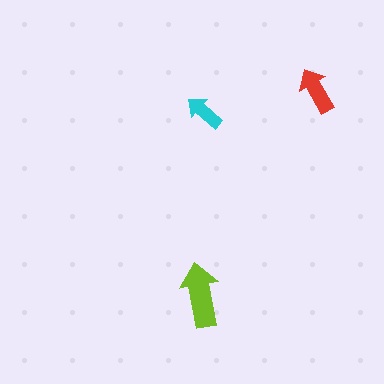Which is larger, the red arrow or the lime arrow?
The lime one.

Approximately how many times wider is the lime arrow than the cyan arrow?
About 1.5 times wider.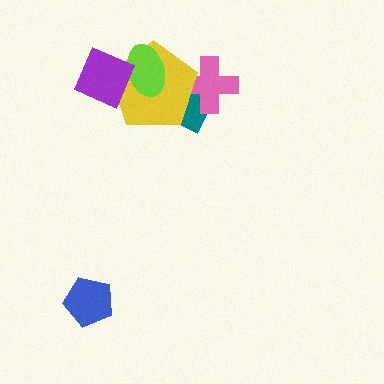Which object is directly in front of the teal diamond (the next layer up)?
The pink cross is directly in front of the teal diamond.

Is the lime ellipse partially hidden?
Yes, it is partially covered by another shape.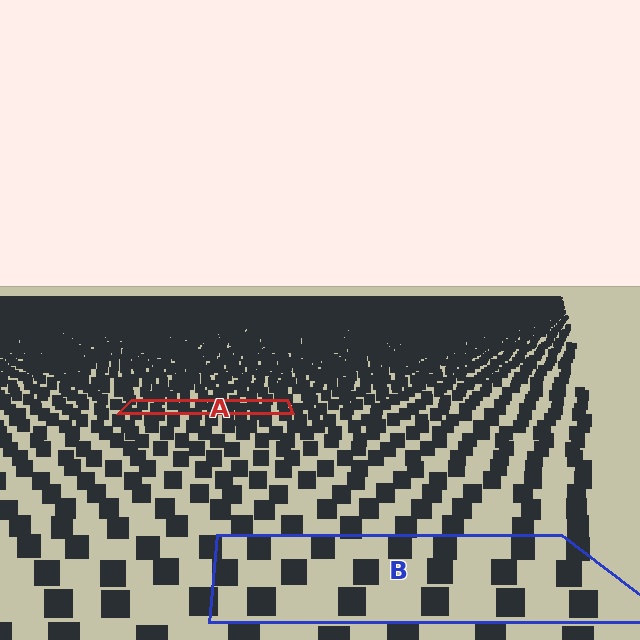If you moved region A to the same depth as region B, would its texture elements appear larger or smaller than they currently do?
They would appear larger. At a closer depth, the same texture elements are projected at a bigger on-screen size.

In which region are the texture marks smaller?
The texture marks are smaller in region A, because it is farther away.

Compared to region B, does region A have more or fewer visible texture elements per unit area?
Region A has more texture elements per unit area — they are packed more densely because it is farther away.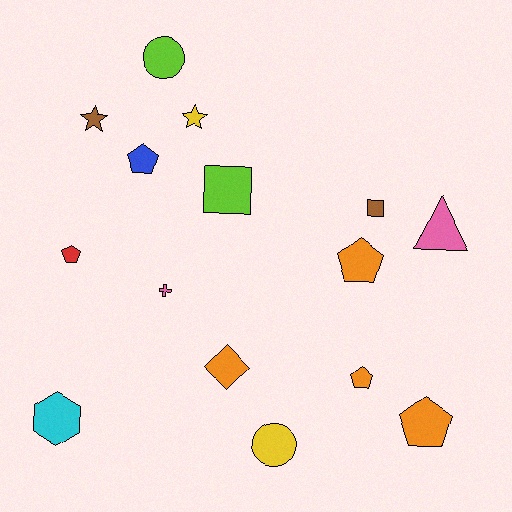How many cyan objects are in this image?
There is 1 cyan object.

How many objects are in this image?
There are 15 objects.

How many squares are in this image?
There are 2 squares.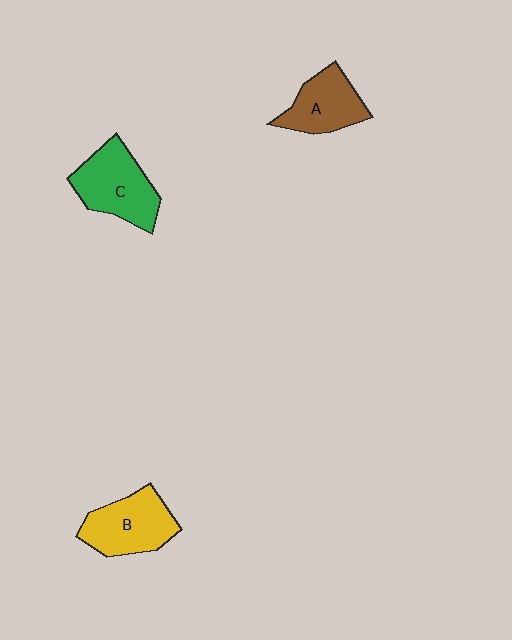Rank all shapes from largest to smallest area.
From largest to smallest: C (green), B (yellow), A (brown).